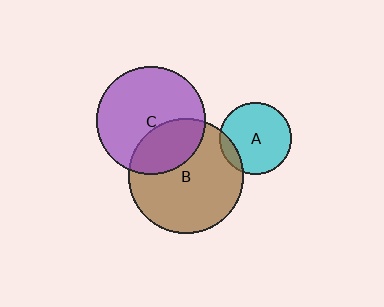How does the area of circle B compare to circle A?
Approximately 2.5 times.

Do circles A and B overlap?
Yes.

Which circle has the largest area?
Circle B (brown).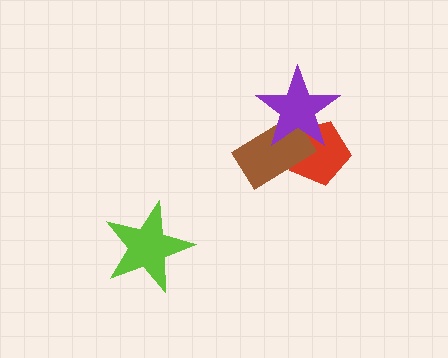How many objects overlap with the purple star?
2 objects overlap with the purple star.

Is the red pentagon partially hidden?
Yes, it is partially covered by another shape.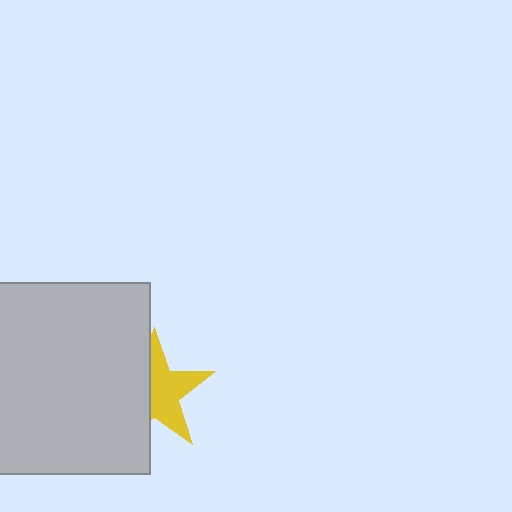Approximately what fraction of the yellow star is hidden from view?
Roughly 45% of the yellow star is hidden behind the light gray square.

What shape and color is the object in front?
The object in front is a light gray square.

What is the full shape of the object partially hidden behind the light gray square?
The partially hidden object is a yellow star.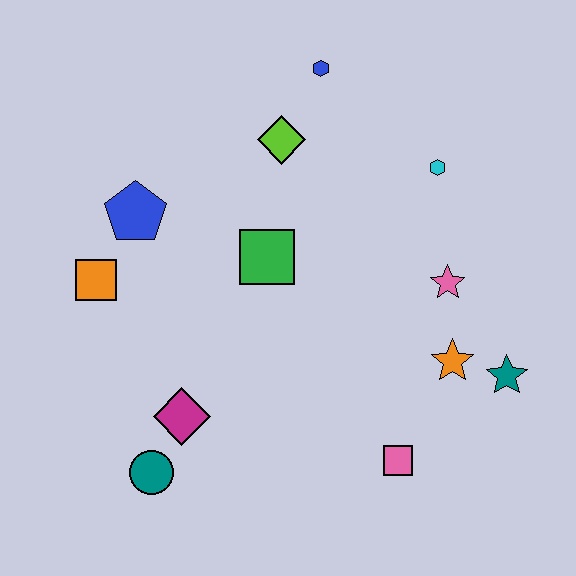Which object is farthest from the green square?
The teal star is farthest from the green square.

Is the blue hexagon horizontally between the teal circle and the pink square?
Yes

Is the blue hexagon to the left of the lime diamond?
No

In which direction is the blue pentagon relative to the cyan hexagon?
The blue pentagon is to the left of the cyan hexagon.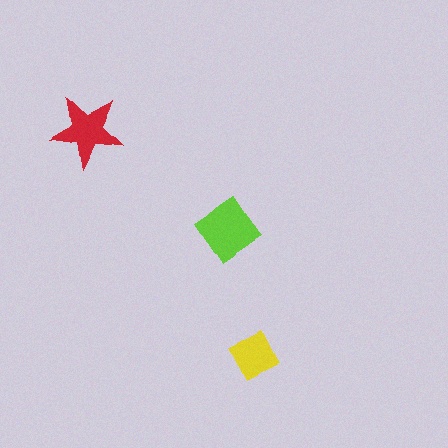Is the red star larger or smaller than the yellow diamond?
Larger.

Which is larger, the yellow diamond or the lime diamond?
The lime diamond.